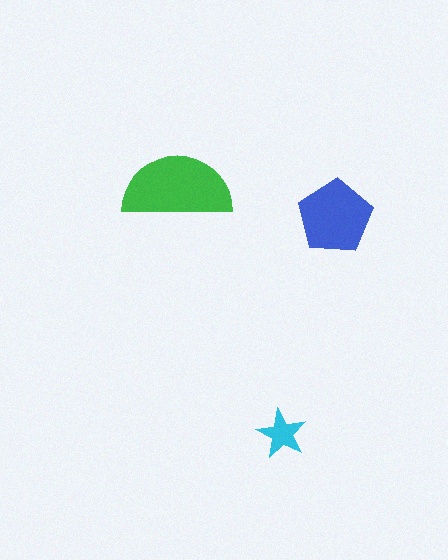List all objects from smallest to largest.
The cyan star, the blue pentagon, the green semicircle.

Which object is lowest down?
The cyan star is bottommost.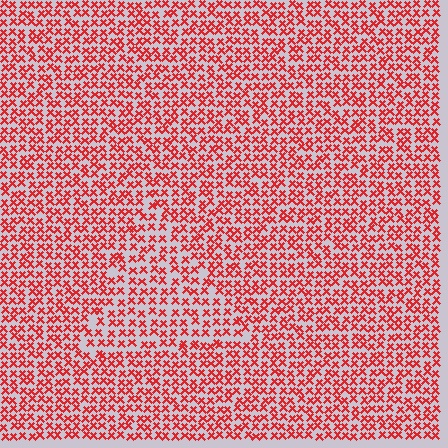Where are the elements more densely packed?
The elements are more densely packed outside the triangle boundary.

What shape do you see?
I see a triangle.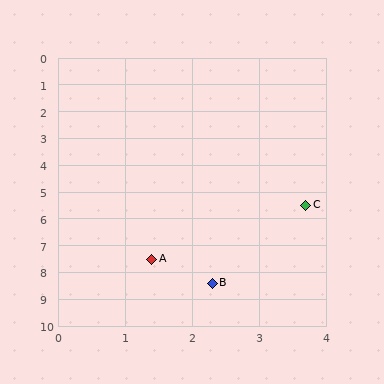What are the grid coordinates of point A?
Point A is at approximately (1.4, 7.5).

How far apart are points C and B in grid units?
Points C and B are about 3.2 grid units apart.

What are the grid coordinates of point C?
Point C is at approximately (3.7, 5.5).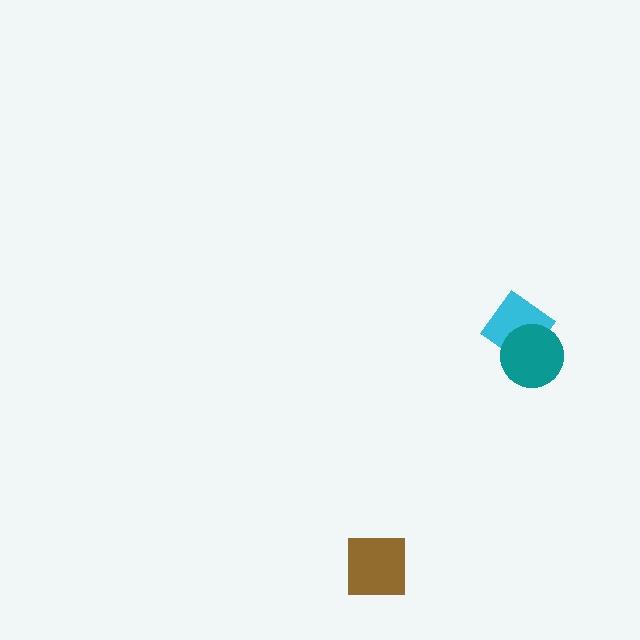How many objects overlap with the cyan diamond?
1 object overlaps with the cyan diamond.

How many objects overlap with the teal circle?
1 object overlaps with the teal circle.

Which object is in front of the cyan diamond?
The teal circle is in front of the cyan diamond.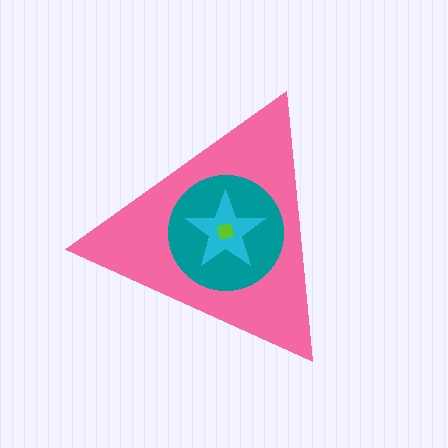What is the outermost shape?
The pink triangle.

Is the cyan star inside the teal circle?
Yes.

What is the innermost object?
The lime square.